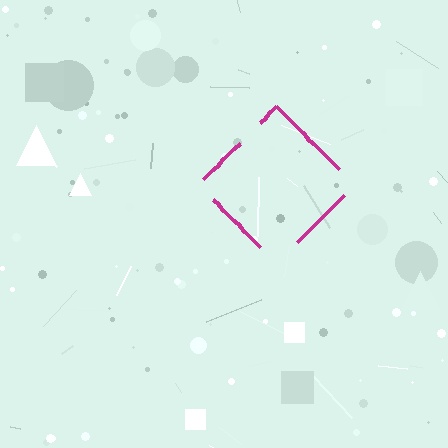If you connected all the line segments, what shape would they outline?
They would outline a diamond.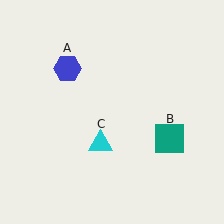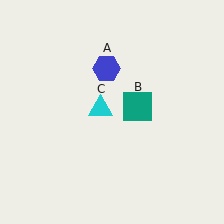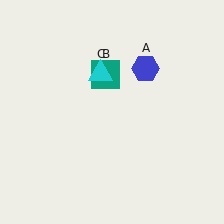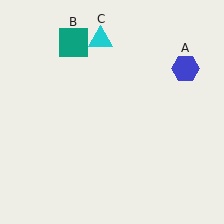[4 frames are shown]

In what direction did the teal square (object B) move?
The teal square (object B) moved up and to the left.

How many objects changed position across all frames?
3 objects changed position: blue hexagon (object A), teal square (object B), cyan triangle (object C).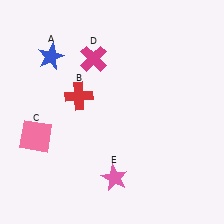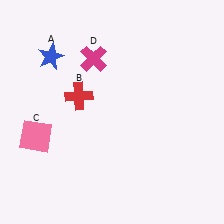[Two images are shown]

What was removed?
The pink star (E) was removed in Image 2.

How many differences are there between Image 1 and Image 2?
There is 1 difference between the two images.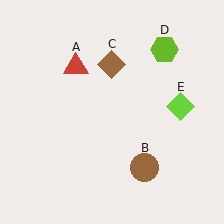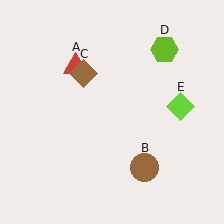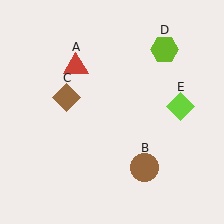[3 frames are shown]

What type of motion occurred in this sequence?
The brown diamond (object C) rotated counterclockwise around the center of the scene.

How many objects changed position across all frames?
1 object changed position: brown diamond (object C).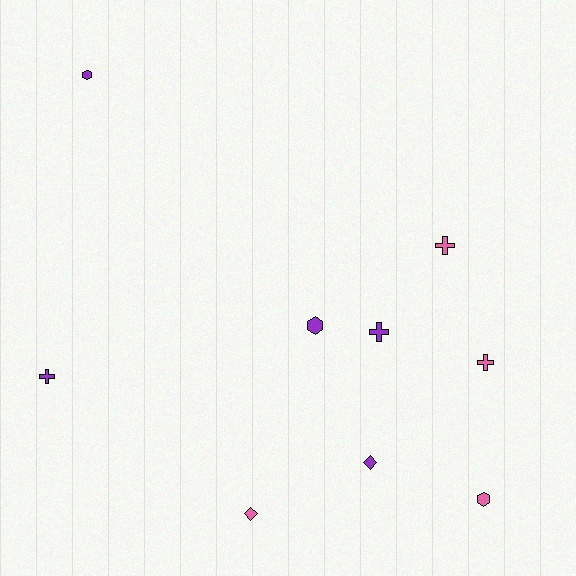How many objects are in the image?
There are 9 objects.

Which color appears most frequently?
Purple, with 5 objects.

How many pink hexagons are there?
There is 1 pink hexagon.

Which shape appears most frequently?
Cross, with 4 objects.